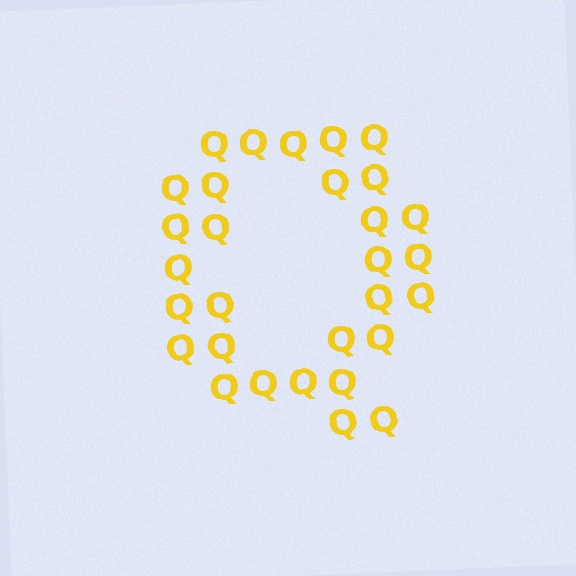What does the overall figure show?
The overall figure shows the letter Q.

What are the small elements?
The small elements are letter Q's.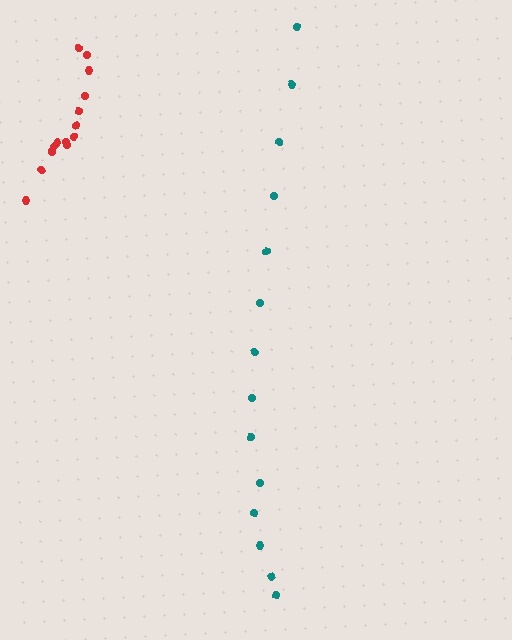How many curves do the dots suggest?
There are 2 distinct paths.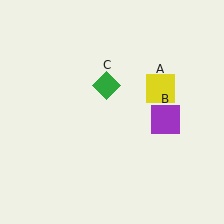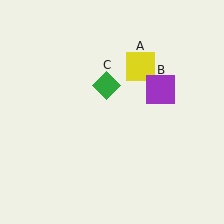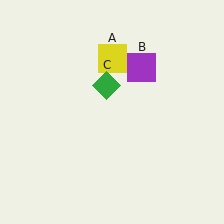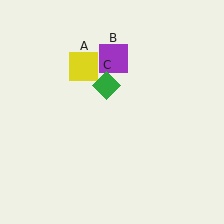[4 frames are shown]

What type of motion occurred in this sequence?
The yellow square (object A), purple square (object B) rotated counterclockwise around the center of the scene.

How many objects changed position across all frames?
2 objects changed position: yellow square (object A), purple square (object B).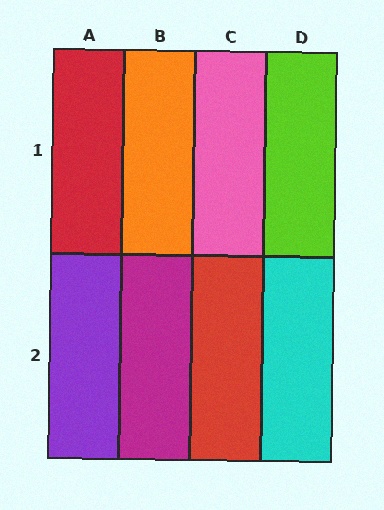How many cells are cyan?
1 cell is cyan.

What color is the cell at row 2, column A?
Purple.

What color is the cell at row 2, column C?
Red.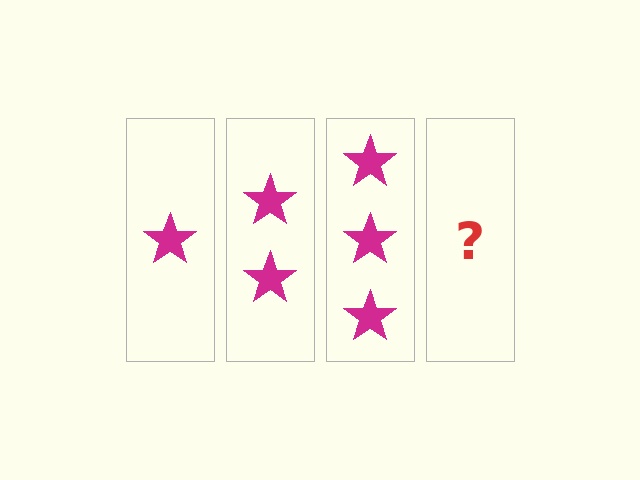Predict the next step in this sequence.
The next step is 4 stars.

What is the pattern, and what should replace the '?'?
The pattern is that each step adds one more star. The '?' should be 4 stars.